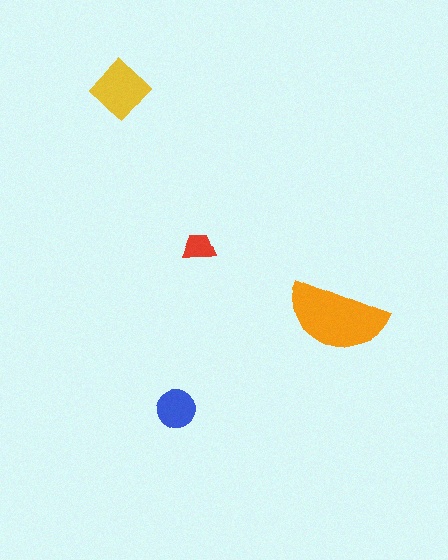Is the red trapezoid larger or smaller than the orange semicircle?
Smaller.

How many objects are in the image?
There are 4 objects in the image.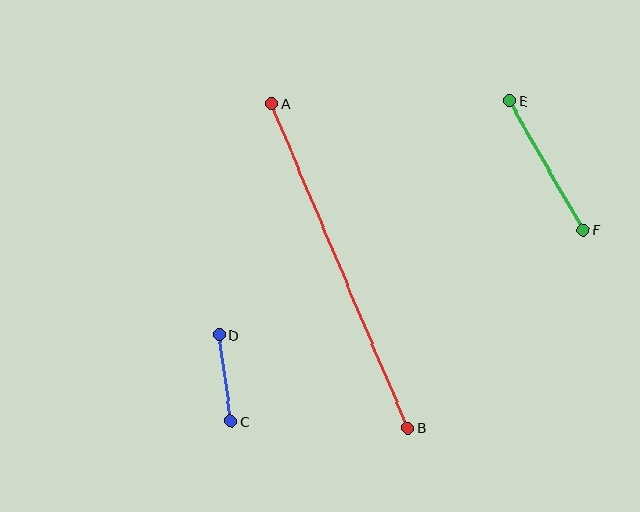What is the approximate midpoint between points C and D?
The midpoint is at approximately (225, 378) pixels.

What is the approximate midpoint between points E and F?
The midpoint is at approximately (546, 165) pixels.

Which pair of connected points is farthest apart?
Points A and B are farthest apart.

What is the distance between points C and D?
The distance is approximately 87 pixels.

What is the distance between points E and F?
The distance is approximately 148 pixels.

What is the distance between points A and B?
The distance is approximately 352 pixels.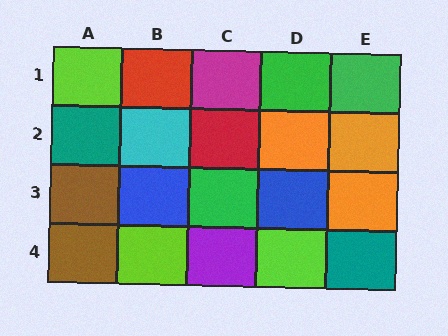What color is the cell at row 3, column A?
Brown.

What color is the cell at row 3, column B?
Blue.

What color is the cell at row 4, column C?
Purple.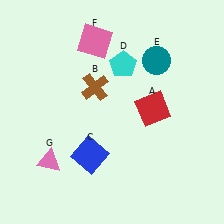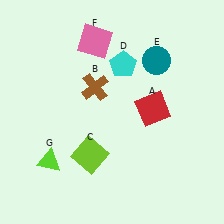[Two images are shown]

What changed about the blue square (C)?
In Image 1, C is blue. In Image 2, it changed to lime.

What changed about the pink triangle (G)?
In Image 1, G is pink. In Image 2, it changed to lime.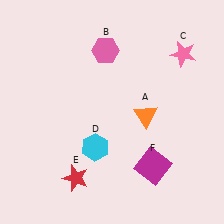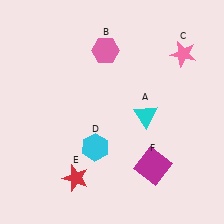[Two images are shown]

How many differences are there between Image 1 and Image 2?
There is 1 difference between the two images.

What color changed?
The triangle (A) changed from orange in Image 1 to cyan in Image 2.